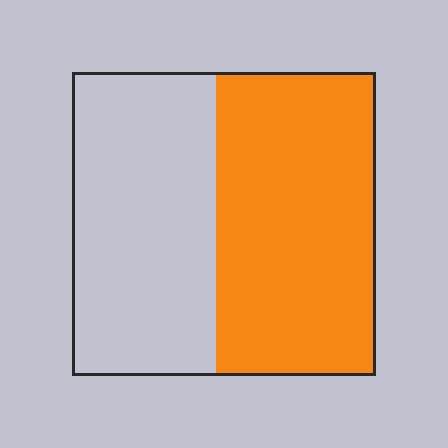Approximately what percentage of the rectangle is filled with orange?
Approximately 55%.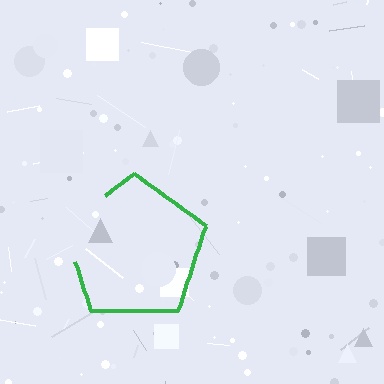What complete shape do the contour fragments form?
The contour fragments form a pentagon.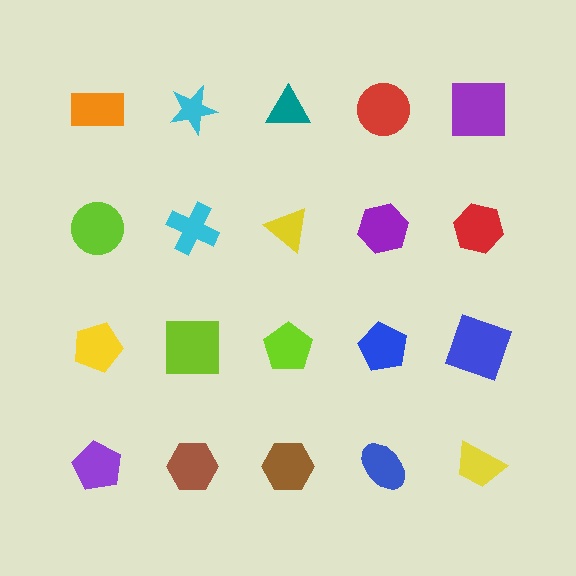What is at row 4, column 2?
A brown hexagon.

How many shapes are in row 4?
5 shapes.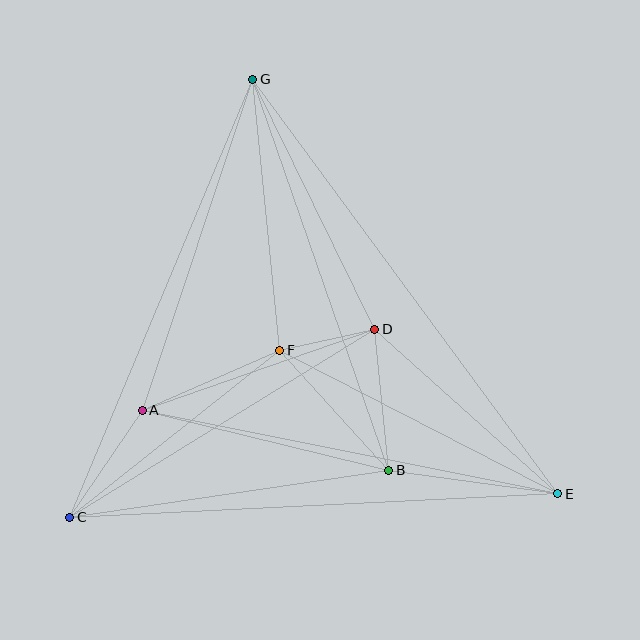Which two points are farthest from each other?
Points E and G are farthest from each other.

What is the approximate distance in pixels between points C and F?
The distance between C and F is approximately 268 pixels.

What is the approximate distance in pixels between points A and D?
The distance between A and D is approximately 246 pixels.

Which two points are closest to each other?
Points D and F are closest to each other.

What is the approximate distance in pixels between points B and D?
The distance between B and D is approximately 142 pixels.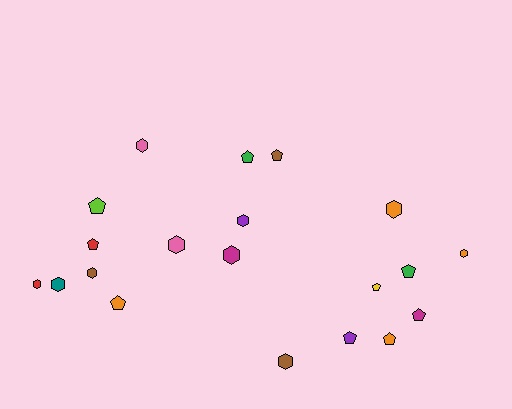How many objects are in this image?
There are 20 objects.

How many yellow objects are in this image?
There is 1 yellow object.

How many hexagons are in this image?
There are 10 hexagons.